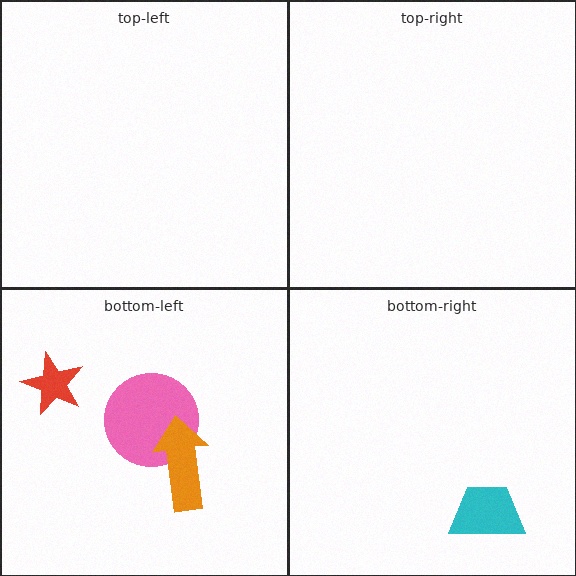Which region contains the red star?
The bottom-left region.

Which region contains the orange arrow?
The bottom-left region.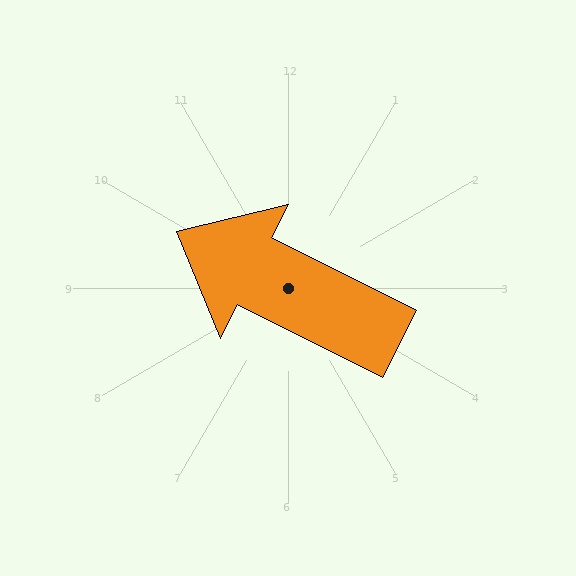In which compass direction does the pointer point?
Northwest.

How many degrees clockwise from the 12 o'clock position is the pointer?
Approximately 297 degrees.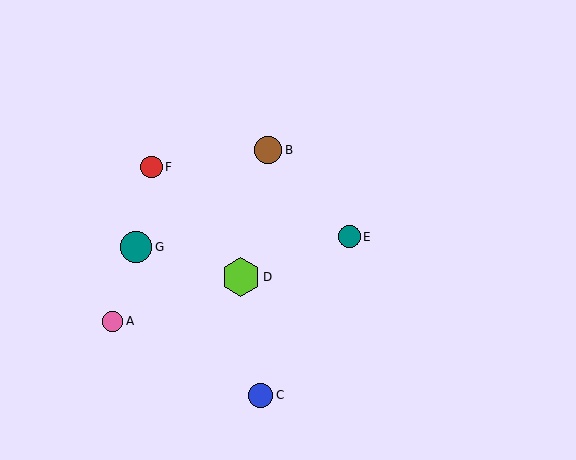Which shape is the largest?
The lime hexagon (labeled D) is the largest.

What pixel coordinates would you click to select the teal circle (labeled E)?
Click at (349, 237) to select the teal circle E.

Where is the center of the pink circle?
The center of the pink circle is at (112, 321).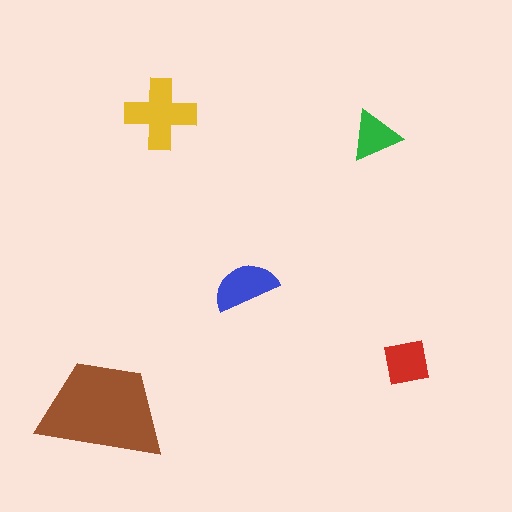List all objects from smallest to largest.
The green triangle, the red square, the blue semicircle, the yellow cross, the brown trapezoid.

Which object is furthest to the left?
The brown trapezoid is leftmost.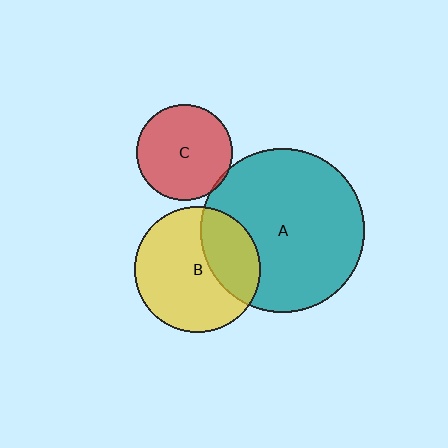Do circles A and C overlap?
Yes.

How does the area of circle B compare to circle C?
Approximately 1.7 times.